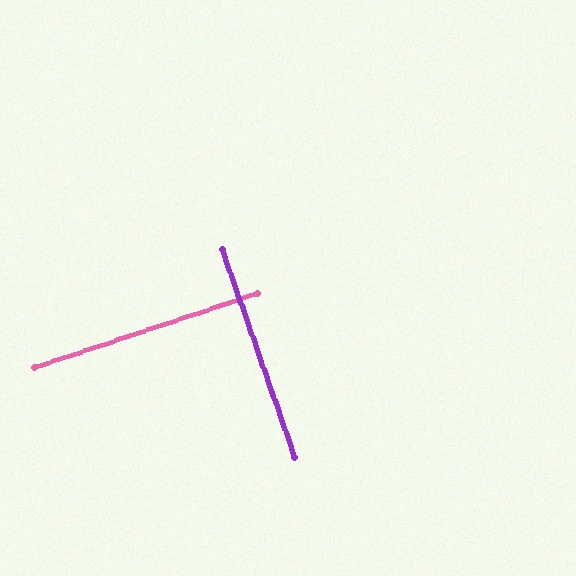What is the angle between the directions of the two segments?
Approximately 89 degrees.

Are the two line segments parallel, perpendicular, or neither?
Perpendicular — they meet at approximately 89°.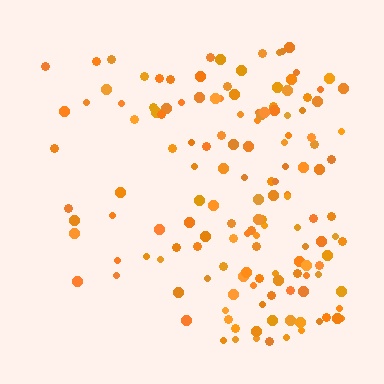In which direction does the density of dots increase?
From left to right, with the right side densest.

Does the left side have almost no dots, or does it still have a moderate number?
Still a moderate number, just noticeably fewer than the right.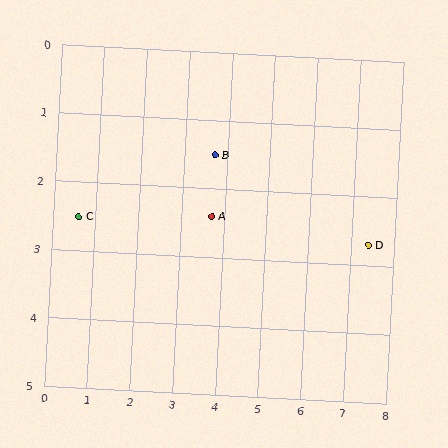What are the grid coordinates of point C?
Point C is at approximately (0.6, 2.5).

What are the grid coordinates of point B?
Point B is at approximately (3.7, 1.5).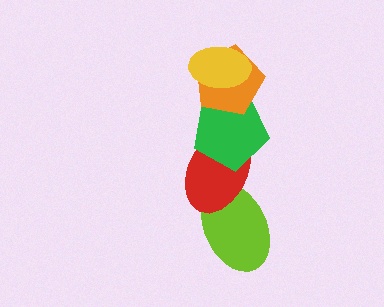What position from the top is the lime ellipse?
The lime ellipse is 5th from the top.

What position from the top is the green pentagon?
The green pentagon is 3rd from the top.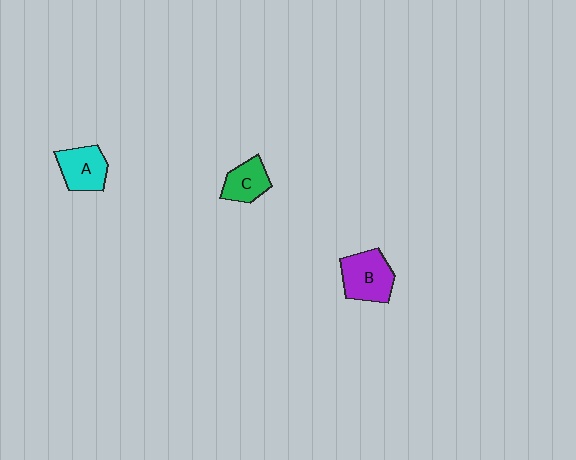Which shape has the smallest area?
Shape C (green).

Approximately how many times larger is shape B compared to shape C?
Approximately 1.4 times.